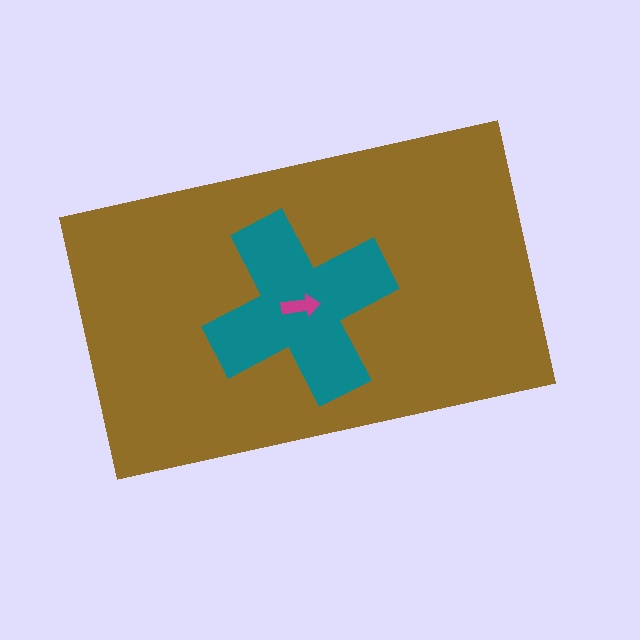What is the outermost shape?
The brown rectangle.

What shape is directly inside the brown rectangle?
The teal cross.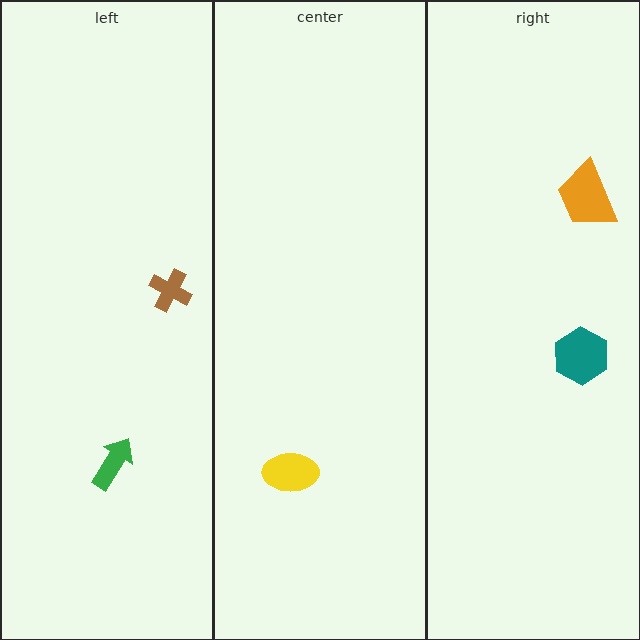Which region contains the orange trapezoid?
The right region.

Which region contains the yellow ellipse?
The center region.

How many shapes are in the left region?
2.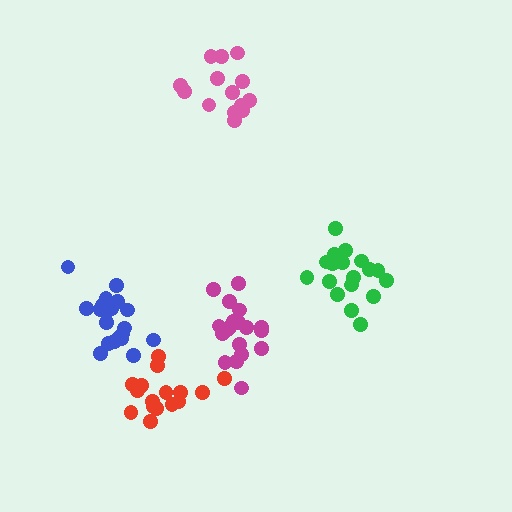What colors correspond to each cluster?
The clusters are colored: green, red, pink, blue, magenta.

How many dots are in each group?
Group 1: 18 dots, Group 2: 16 dots, Group 3: 15 dots, Group 4: 20 dots, Group 5: 19 dots (88 total).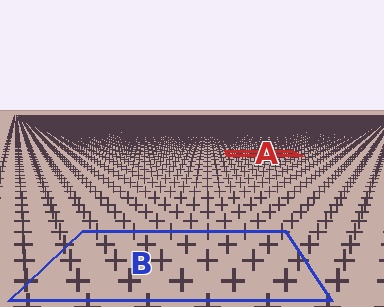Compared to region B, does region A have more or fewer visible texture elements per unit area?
Region A has more texture elements per unit area — they are packed more densely because it is farther away.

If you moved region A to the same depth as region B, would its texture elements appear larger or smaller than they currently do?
They would appear larger. At a closer depth, the same texture elements are projected at a bigger on-screen size.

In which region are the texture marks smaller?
The texture marks are smaller in region A, because it is farther away.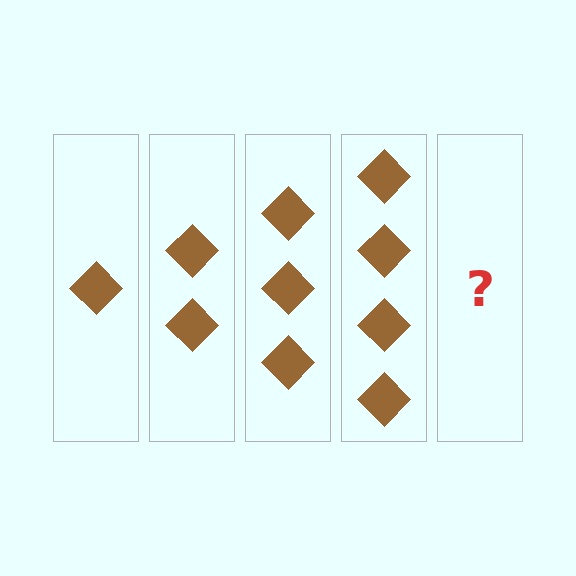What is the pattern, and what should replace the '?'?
The pattern is that each step adds one more diamond. The '?' should be 5 diamonds.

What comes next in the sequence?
The next element should be 5 diamonds.